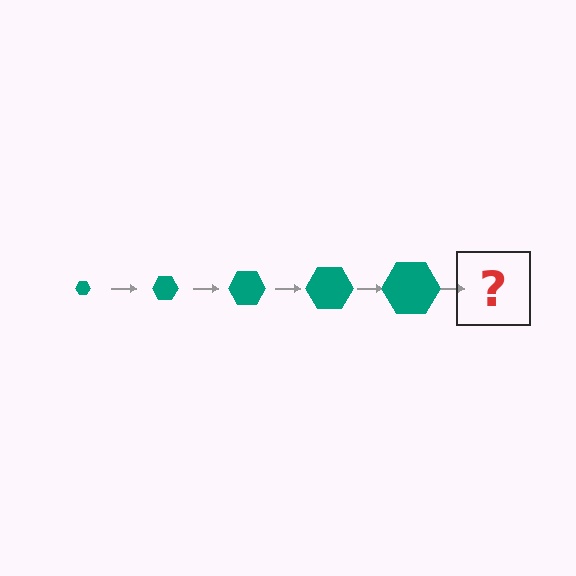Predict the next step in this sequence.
The next step is a teal hexagon, larger than the previous one.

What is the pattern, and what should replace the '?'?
The pattern is that the hexagon gets progressively larger each step. The '?' should be a teal hexagon, larger than the previous one.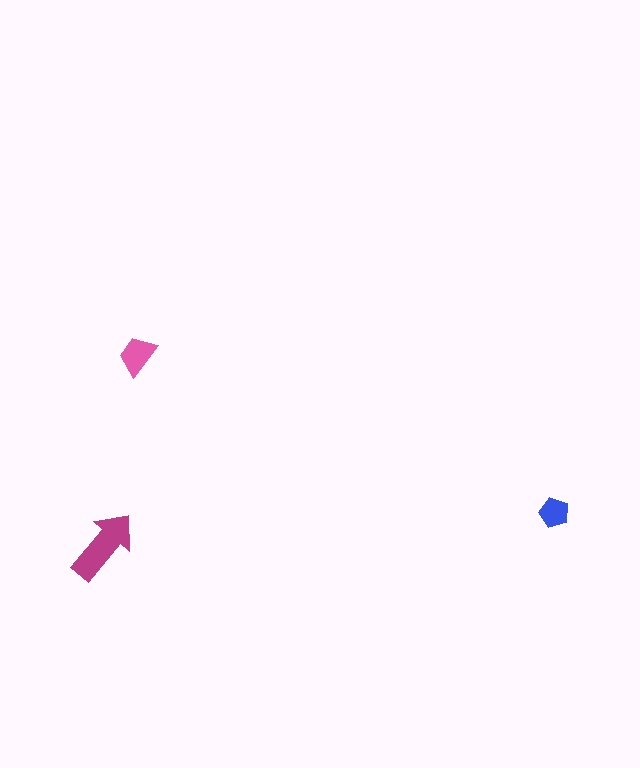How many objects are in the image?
There are 3 objects in the image.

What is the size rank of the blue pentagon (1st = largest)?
3rd.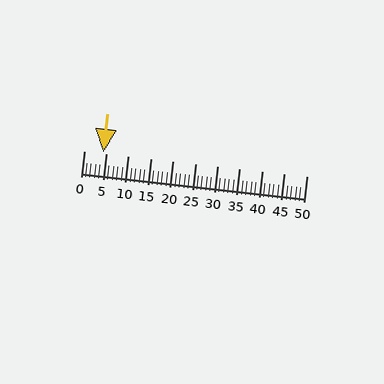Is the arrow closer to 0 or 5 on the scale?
The arrow is closer to 5.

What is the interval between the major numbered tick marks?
The major tick marks are spaced 5 units apart.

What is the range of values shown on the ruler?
The ruler shows values from 0 to 50.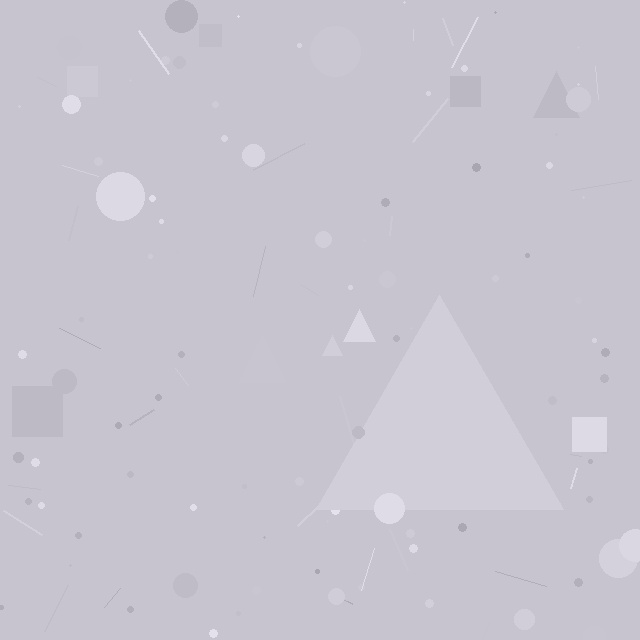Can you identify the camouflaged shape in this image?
The camouflaged shape is a triangle.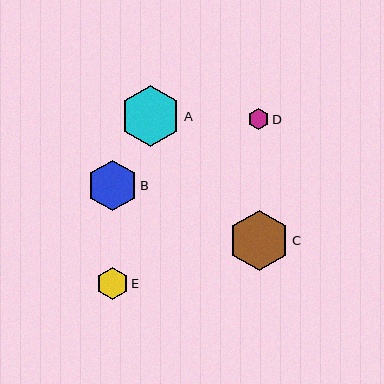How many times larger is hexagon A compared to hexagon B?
Hexagon A is approximately 1.2 times the size of hexagon B.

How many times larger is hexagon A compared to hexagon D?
Hexagon A is approximately 2.9 times the size of hexagon D.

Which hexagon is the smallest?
Hexagon D is the smallest with a size of approximately 21 pixels.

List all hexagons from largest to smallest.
From largest to smallest: C, A, B, E, D.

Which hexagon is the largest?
Hexagon C is the largest with a size of approximately 61 pixels.